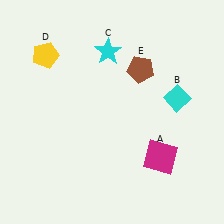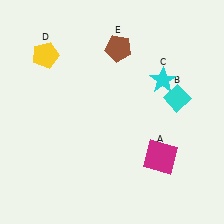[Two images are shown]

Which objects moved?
The objects that moved are: the cyan star (C), the brown pentagon (E).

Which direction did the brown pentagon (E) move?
The brown pentagon (E) moved left.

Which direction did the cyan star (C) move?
The cyan star (C) moved right.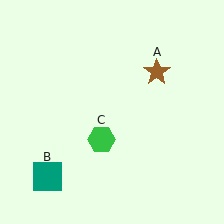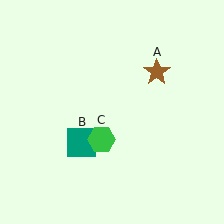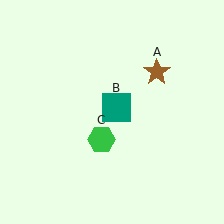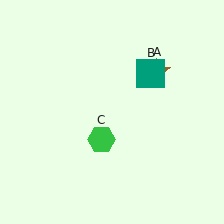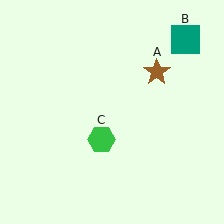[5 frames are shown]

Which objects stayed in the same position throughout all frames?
Brown star (object A) and green hexagon (object C) remained stationary.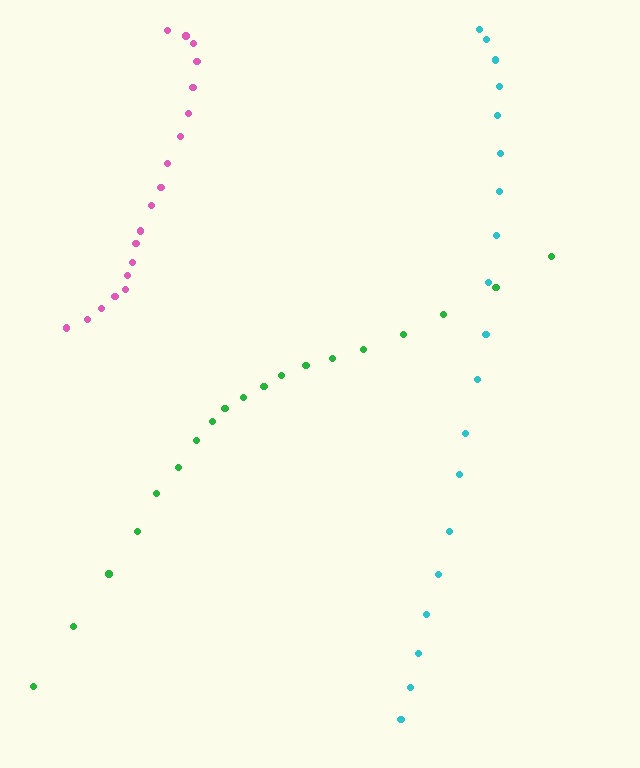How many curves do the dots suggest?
There are 3 distinct paths.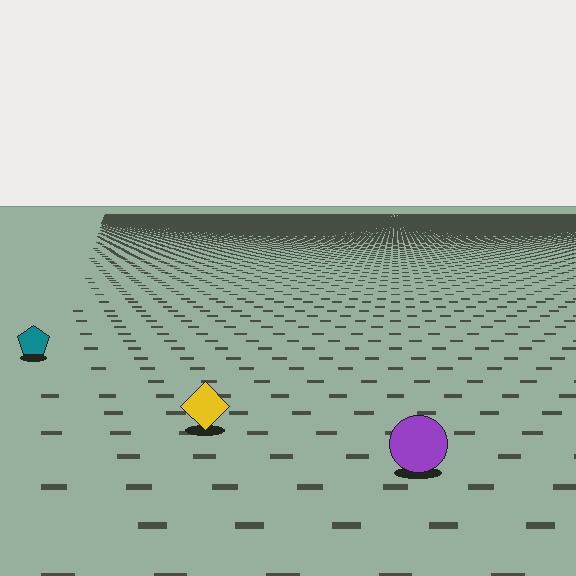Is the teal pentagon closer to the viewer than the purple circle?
No. The purple circle is closer — you can tell from the texture gradient: the ground texture is coarser near it.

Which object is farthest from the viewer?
The teal pentagon is farthest from the viewer. It appears smaller and the ground texture around it is denser.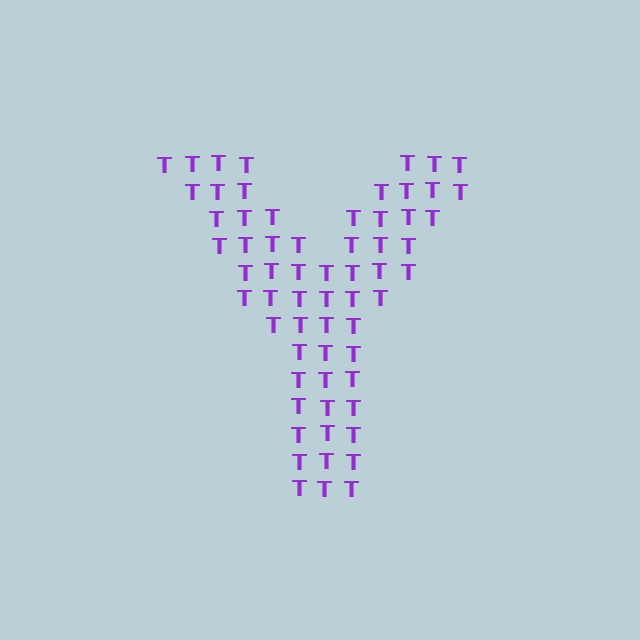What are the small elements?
The small elements are letter T's.